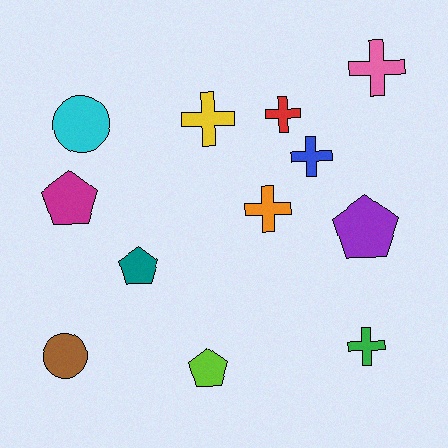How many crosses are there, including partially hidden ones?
There are 6 crosses.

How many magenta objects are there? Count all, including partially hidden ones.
There is 1 magenta object.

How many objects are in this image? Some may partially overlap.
There are 12 objects.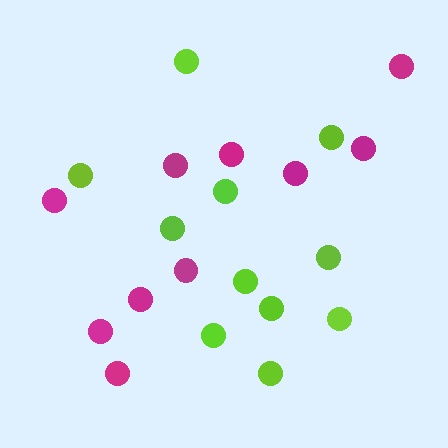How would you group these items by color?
There are 2 groups: one group of magenta circles (10) and one group of lime circles (11).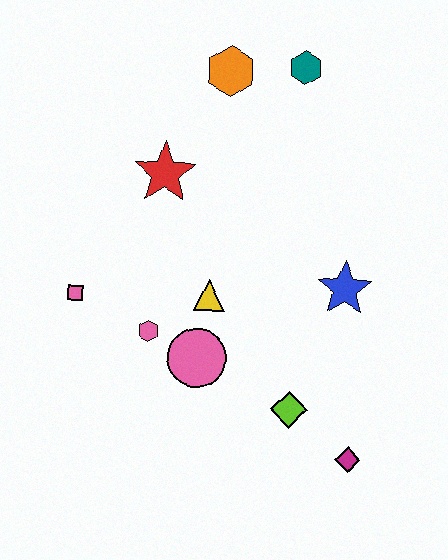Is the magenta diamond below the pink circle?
Yes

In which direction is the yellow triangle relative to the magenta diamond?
The yellow triangle is above the magenta diamond.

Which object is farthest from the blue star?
The pink square is farthest from the blue star.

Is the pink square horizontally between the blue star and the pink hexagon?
No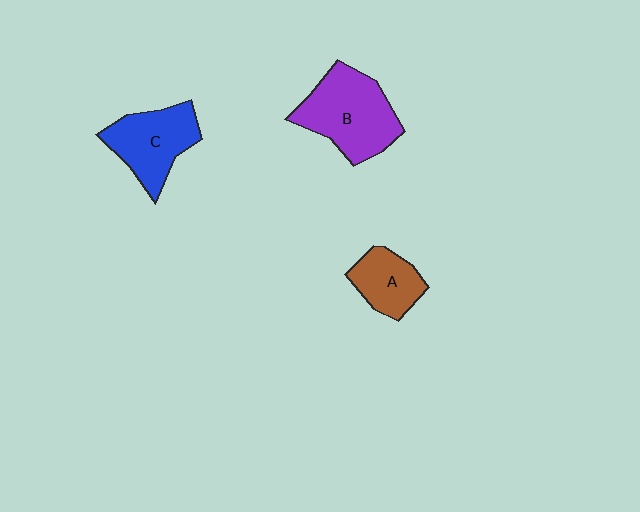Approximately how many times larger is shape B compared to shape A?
Approximately 1.8 times.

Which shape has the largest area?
Shape B (purple).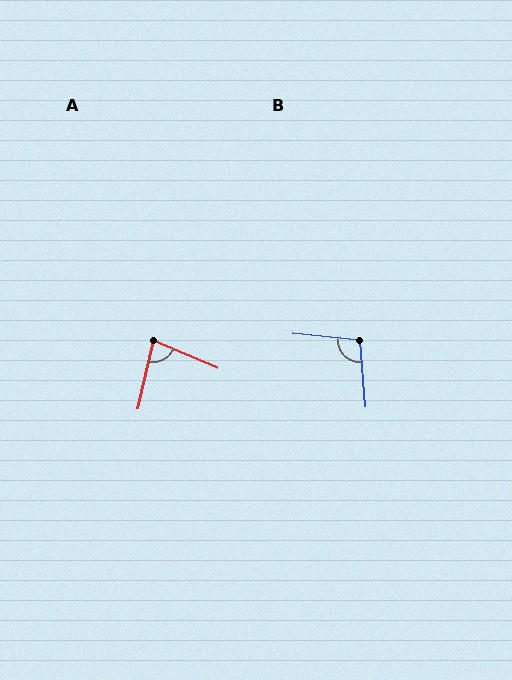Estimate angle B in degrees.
Approximately 100 degrees.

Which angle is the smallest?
A, at approximately 80 degrees.